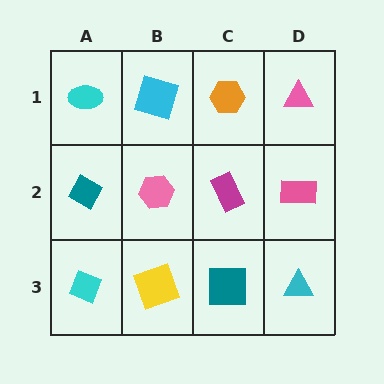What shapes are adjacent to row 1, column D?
A pink rectangle (row 2, column D), an orange hexagon (row 1, column C).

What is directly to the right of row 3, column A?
A yellow square.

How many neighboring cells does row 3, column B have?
3.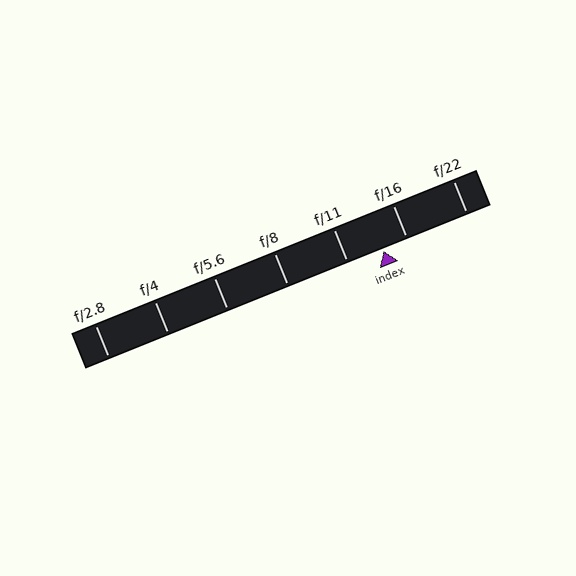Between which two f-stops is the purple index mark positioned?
The index mark is between f/11 and f/16.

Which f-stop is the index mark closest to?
The index mark is closest to f/16.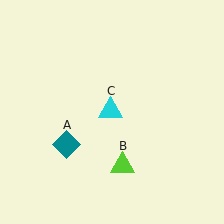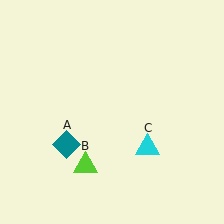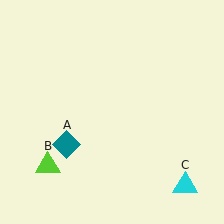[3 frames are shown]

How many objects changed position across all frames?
2 objects changed position: lime triangle (object B), cyan triangle (object C).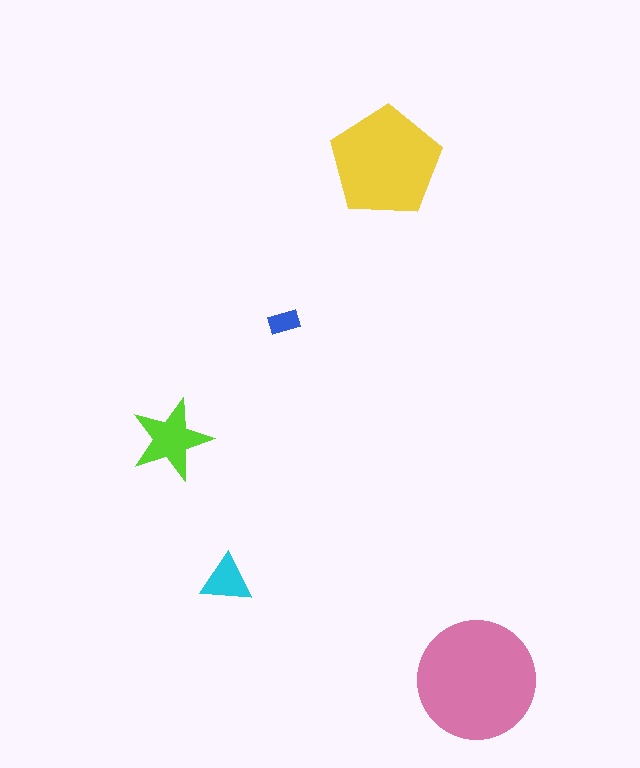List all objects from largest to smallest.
The pink circle, the yellow pentagon, the lime star, the cyan triangle, the blue rectangle.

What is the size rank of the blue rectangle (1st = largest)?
5th.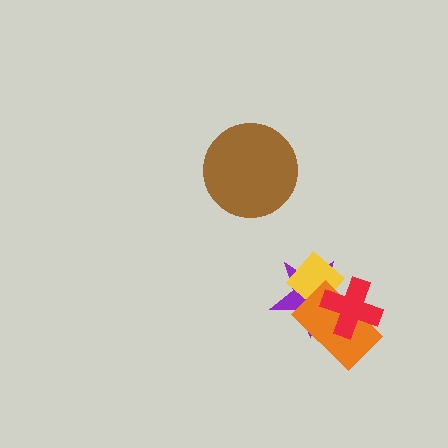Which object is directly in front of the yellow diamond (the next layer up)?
The orange rectangle is directly in front of the yellow diamond.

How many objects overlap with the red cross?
3 objects overlap with the red cross.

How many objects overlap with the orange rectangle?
3 objects overlap with the orange rectangle.